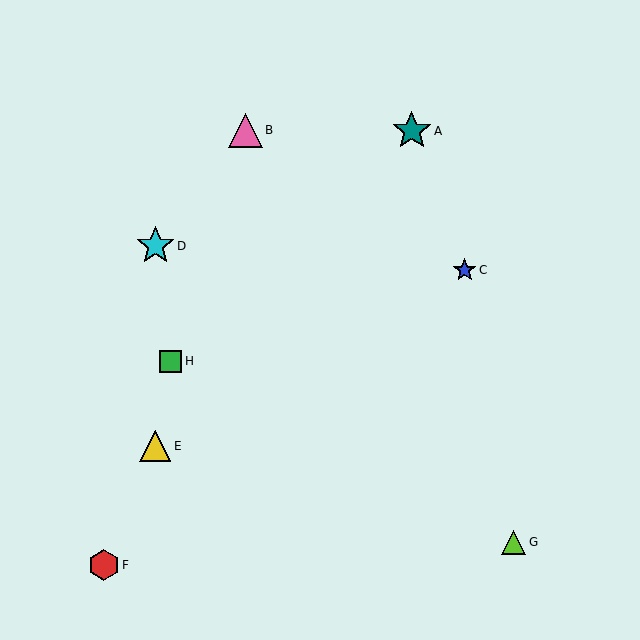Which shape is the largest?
The teal star (labeled A) is the largest.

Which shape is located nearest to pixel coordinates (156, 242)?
The cyan star (labeled D) at (155, 246) is nearest to that location.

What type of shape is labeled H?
Shape H is a green square.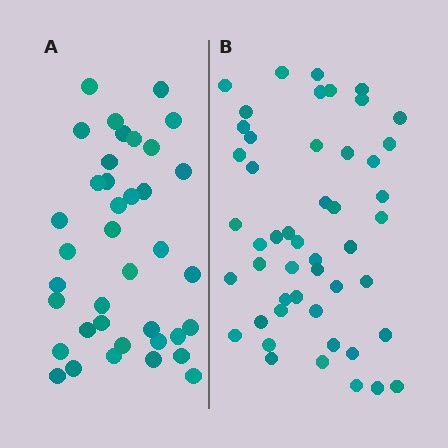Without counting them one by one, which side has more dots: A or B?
Region B (the right region) has more dots.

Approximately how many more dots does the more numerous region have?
Region B has roughly 12 or so more dots than region A.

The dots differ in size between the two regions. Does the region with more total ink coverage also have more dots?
No. Region A has more total ink coverage because its dots are larger, but region B actually contains more individual dots. Total area can be misleading — the number of items is what matters here.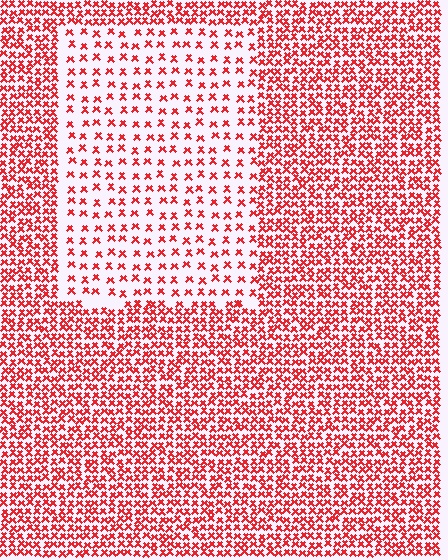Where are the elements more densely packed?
The elements are more densely packed outside the rectangle boundary.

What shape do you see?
I see a rectangle.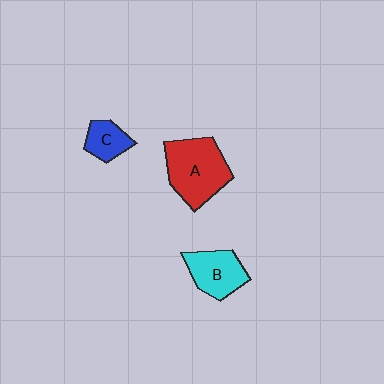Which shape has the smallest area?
Shape C (blue).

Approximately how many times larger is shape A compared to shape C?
Approximately 2.4 times.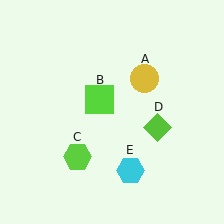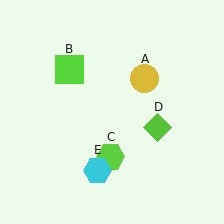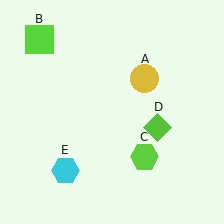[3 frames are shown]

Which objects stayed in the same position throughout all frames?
Yellow circle (object A) and lime diamond (object D) remained stationary.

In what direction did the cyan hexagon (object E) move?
The cyan hexagon (object E) moved left.